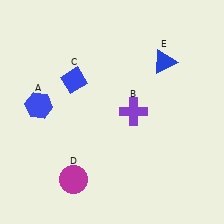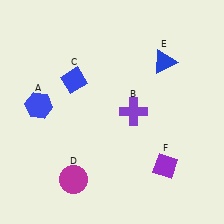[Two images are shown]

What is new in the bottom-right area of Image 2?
A purple diamond (F) was added in the bottom-right area of Image 2.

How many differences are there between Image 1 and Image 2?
There is 1 difference between the two images.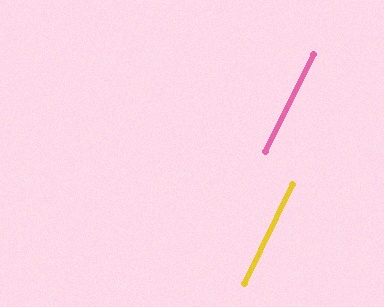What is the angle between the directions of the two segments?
Approximately 0 degrees.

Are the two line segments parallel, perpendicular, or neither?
Parallel — their directions differ by only 0.4°.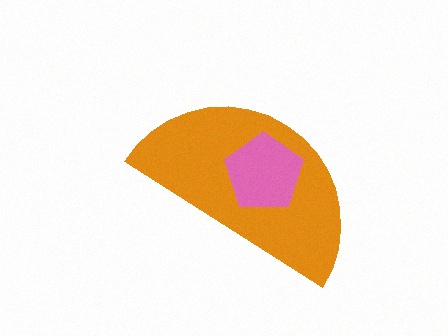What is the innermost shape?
The pink pentagon.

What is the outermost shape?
The orange semicircle.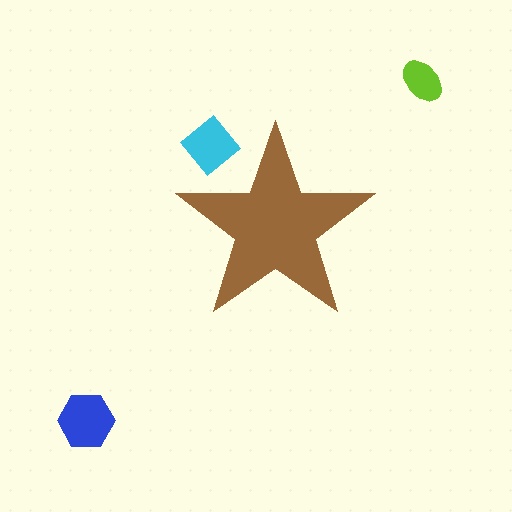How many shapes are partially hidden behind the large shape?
1 shape is partially hidden.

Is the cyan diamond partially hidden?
Yes, the cyan diamond is partially hidden behind the brown star.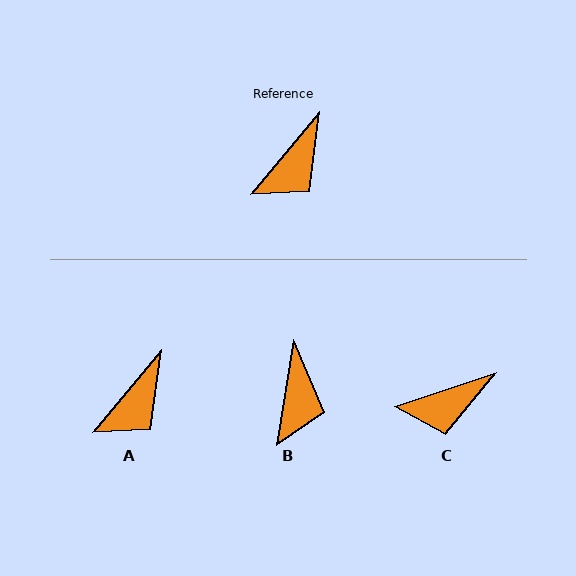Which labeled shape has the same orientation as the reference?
A.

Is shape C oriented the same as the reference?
No, it is off by about 32 degrees.